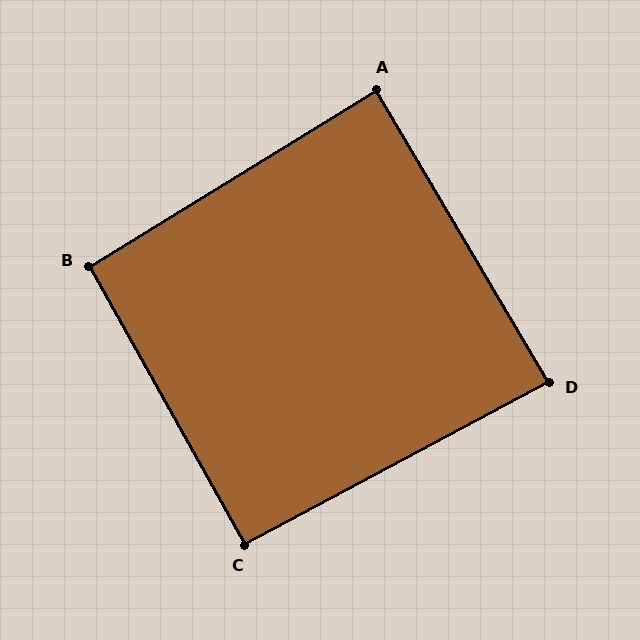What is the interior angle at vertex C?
Approximately 91 degrees (approximately right).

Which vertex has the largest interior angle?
B, at approximately 92 degrees.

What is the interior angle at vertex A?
Approximately 89 degrees (approximately right).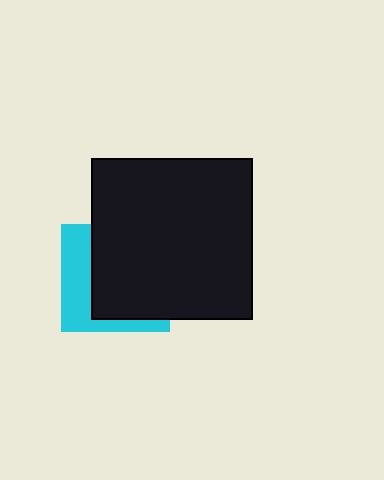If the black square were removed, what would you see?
You would see the complete cyan square.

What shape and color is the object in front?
The object in front is a black square.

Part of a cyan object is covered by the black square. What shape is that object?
It is a square.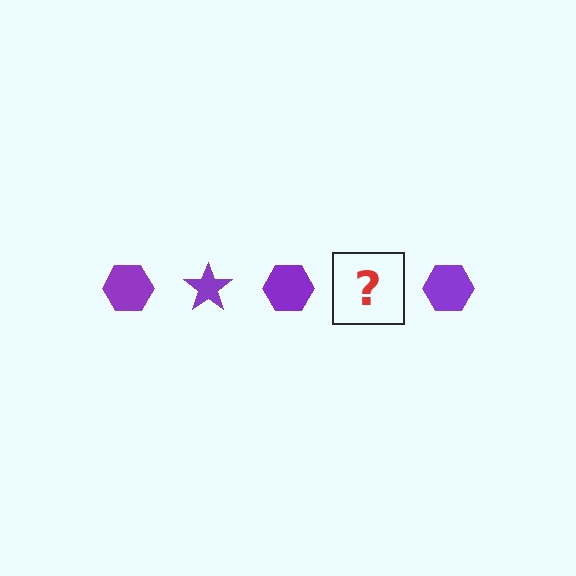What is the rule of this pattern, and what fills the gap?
The rule is that the pattern cycles through hexagon, star shapes in purple. The gap should be filled with a purple star.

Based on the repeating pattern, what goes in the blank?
The blank should be a purple star.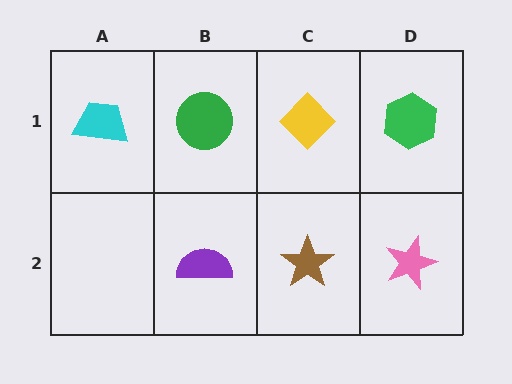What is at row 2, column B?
A purple semicircle.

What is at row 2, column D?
A pink star.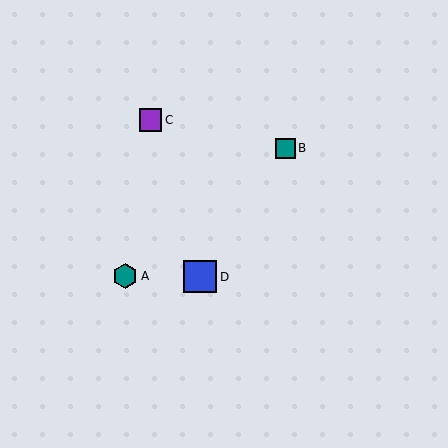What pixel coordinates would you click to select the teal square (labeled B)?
Click at (285, 148) to select the teal square B.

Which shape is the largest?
The blue square (labeled D) is the largest.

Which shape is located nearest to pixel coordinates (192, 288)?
The blue square (labeled D) at (200, 277) is nearest to that location.